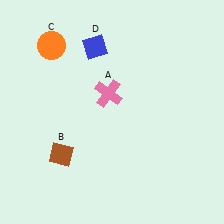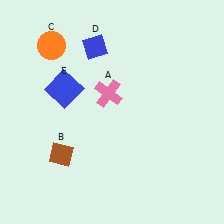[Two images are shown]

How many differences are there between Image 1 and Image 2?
There is 1 difference between the two images.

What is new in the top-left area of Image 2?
A blue square (E) was added in the top-left area of Image 2.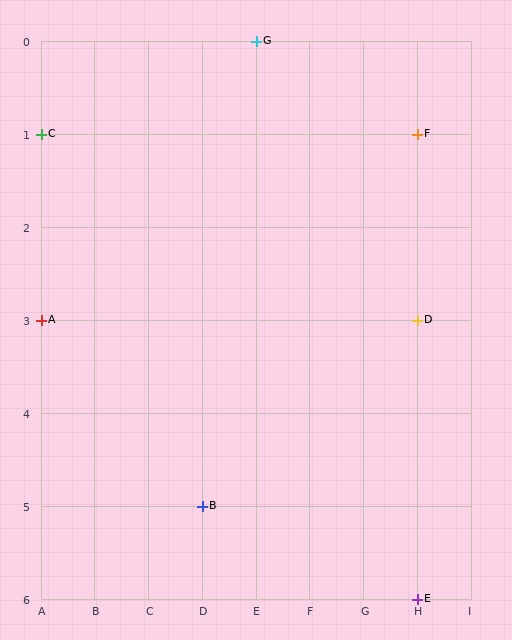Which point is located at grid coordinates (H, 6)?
Point E is at (H, 6).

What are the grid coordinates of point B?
Point B is at grid coordinates (D, 5).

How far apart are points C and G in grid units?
Points C and G are 4 columns and 1 row apart (about 4.1 grid units diagonally).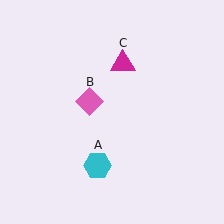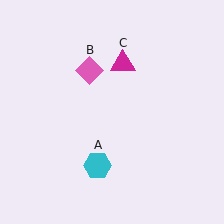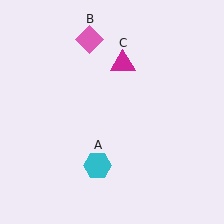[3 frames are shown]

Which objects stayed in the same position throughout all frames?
Cyan hexagon (object A) and magenta triangle (object C) remained stationary.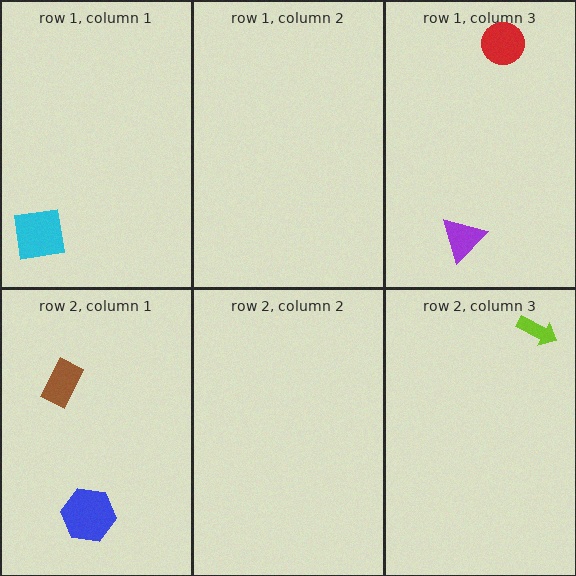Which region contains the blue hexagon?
The row 2, column 1 region.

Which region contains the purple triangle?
The row 1, column 3 region.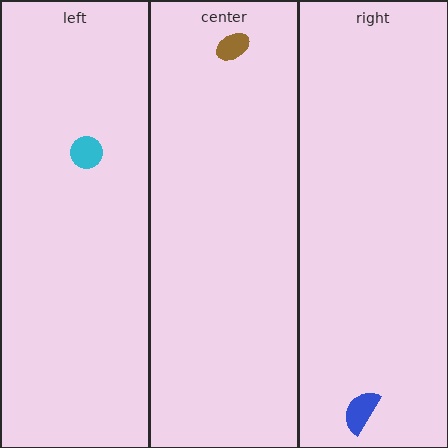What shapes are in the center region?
The brown ellipse.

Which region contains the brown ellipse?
The center region.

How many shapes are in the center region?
1.